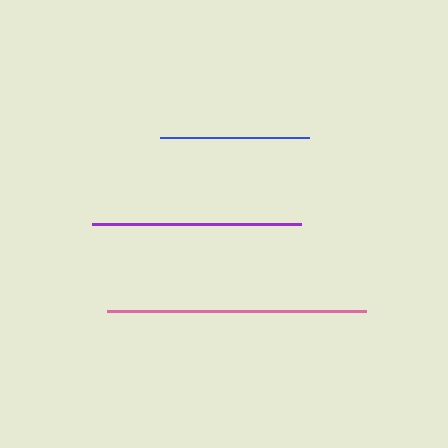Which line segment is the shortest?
The blue line is the shortest at approximately 149 pixels.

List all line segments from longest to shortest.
From longest to shortest: pink, purple, blue.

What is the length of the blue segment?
The blue segment is approximately 149 pixels long.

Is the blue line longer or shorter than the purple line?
The purple line is longer than the blue line.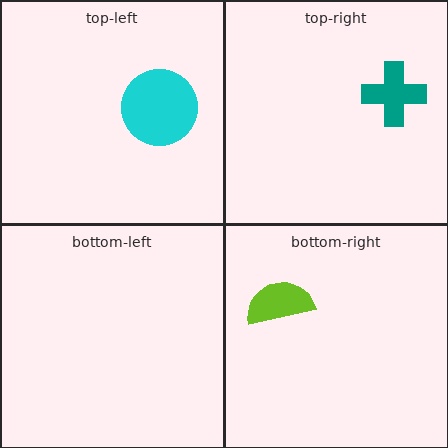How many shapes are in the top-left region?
1.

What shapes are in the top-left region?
The cyan circle.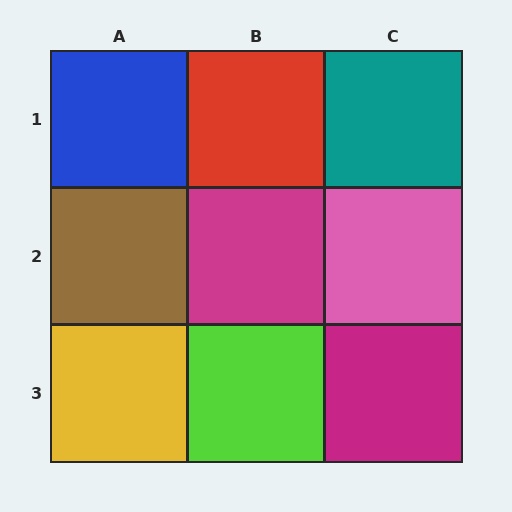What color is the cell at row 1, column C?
Teal.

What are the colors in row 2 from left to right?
Brown, magenta, pink.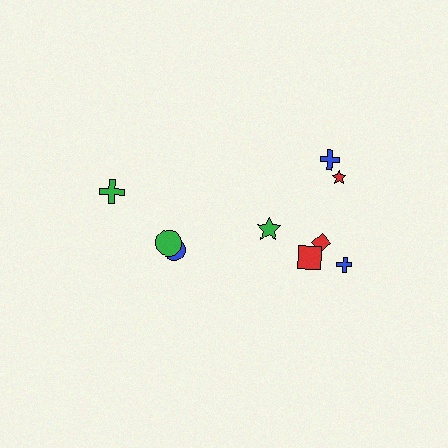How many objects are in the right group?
There are 6 objects.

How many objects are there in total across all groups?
There are 9 objects.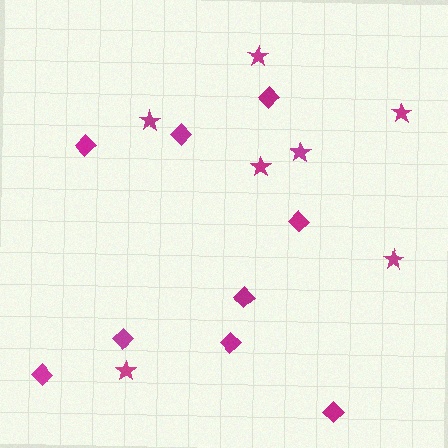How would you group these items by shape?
There are 2 groups: one group of stars (7) and one group of diamonds (9).